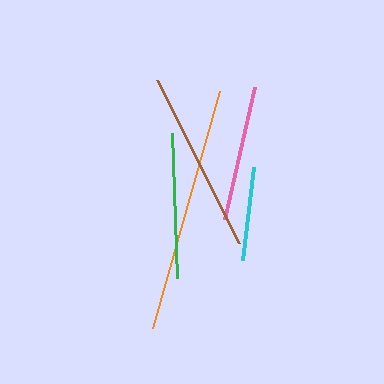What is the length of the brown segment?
The brown segment is approximately 183 pixels long.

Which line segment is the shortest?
The cyan line is the shortest at approximately 93 pixels.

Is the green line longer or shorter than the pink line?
The green line is longer than the pink line.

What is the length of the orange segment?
The orange segment is approximately 246 pixels long.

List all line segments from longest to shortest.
From longest to shortest: orange, brown, green, pink, cyan.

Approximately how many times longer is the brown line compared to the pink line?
The brown line is approximately 1.3 times the length of the pink line.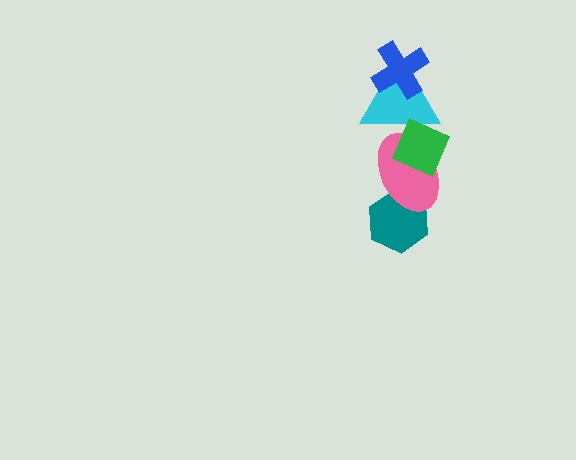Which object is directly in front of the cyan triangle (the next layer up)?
The green diamond is directly in front of the cyan triangle.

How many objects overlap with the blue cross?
1 object overlaps with the blue cross.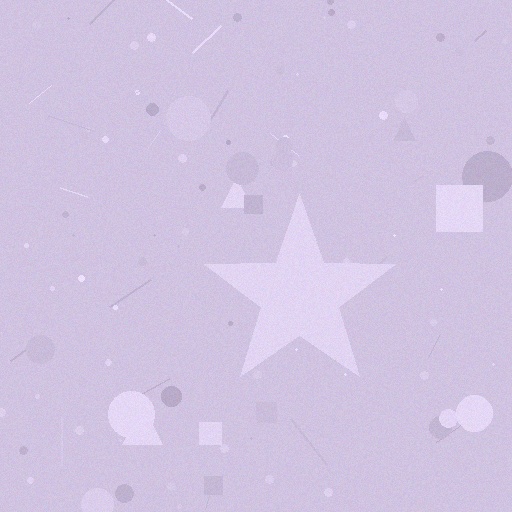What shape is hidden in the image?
A star is hidden in the image.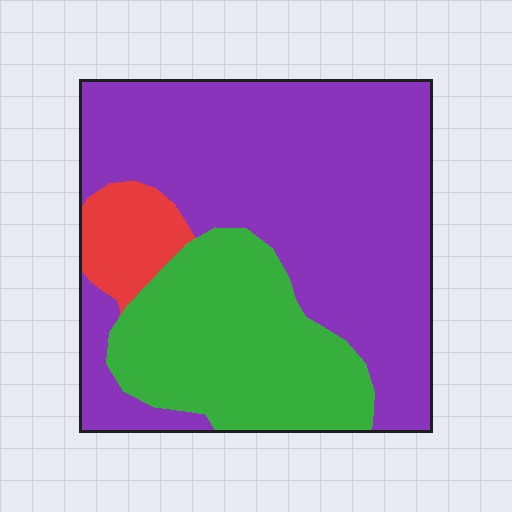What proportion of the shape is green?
Green takes up about one third (1/3) of the shape.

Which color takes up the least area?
Red, at roughly 10%.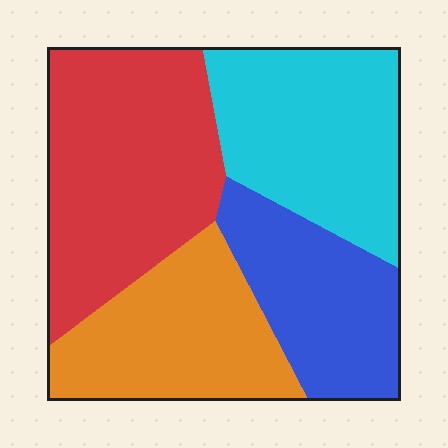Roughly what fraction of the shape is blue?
Blue takes up about one fifth (1/5) of the shape.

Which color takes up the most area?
Red, at roughly 30%.